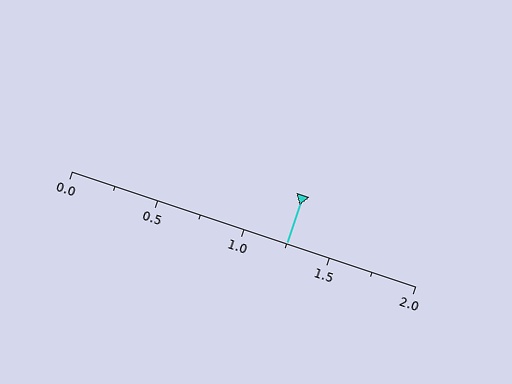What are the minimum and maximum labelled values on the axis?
The axis runs from 0.0 to 2.0.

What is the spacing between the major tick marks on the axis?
The major ticks are spaced 0.5 apart.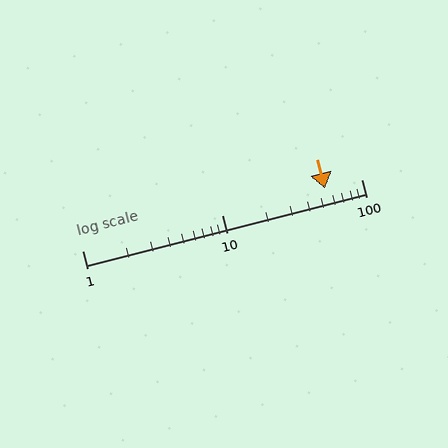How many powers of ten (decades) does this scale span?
The scale spans 2 decades, from 1 to 100.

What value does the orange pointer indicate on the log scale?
The pointer indicates approximately 55.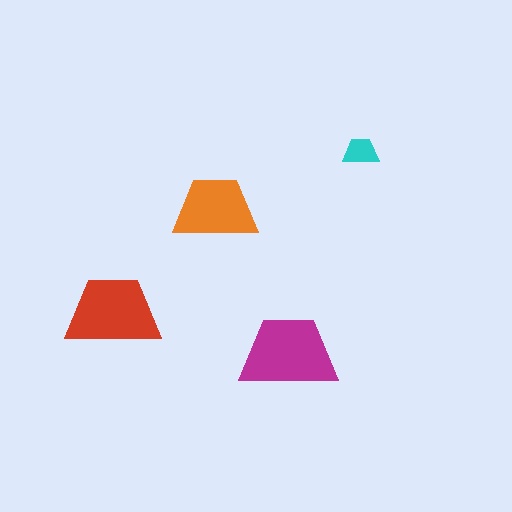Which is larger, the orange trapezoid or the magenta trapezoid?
The magenta one.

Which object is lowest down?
The magenta trapezoid is bottommost.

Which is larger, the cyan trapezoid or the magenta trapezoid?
The magenta one.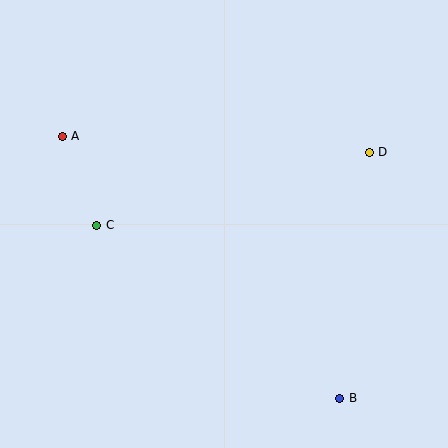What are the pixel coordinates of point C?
Point C is at (97, 225).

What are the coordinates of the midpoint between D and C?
The midpoint between D and C is at (233, 189).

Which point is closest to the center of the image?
Point C at (97, 225) is closest to the center.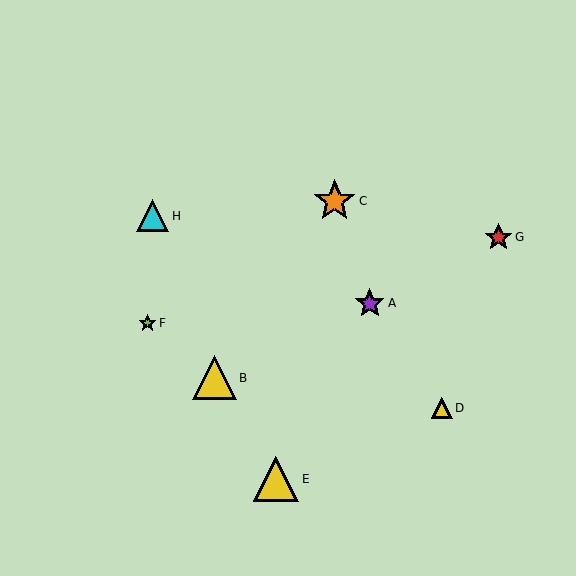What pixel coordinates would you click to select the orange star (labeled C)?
Click at (335, 201) to select the orange star C.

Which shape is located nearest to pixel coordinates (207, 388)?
The yellow triangle (labeled B) at (214, 378) is nearest to that location.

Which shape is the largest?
The yellow triangle (labeled E) is the largest.